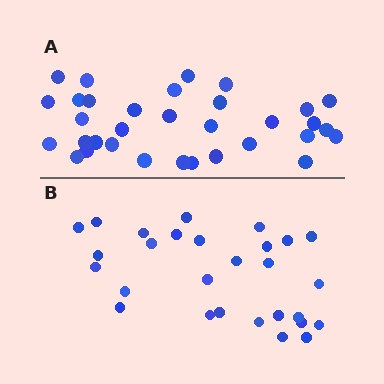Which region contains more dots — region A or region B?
Region A (the top region) has more dots.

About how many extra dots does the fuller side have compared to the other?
Region A has about 5 more dots than region B.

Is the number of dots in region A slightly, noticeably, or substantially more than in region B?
Region A has only slightly more — the two regions are fairly close. The ratio is roughly 1.2 to 1.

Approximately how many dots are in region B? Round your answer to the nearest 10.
About 30 dots. (The exact count is 28, which rounds to 30.)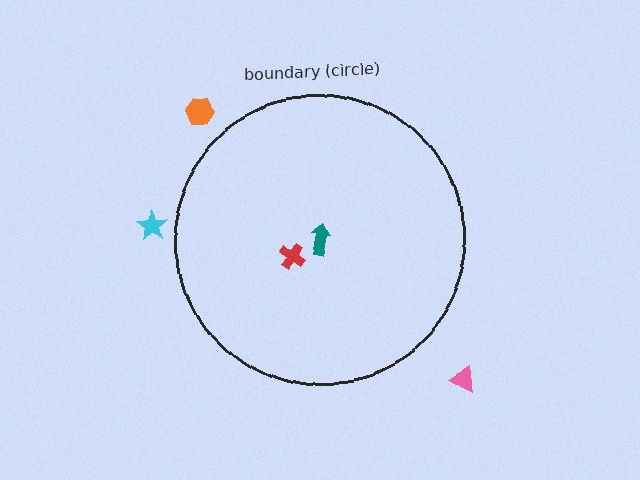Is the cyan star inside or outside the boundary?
Outside.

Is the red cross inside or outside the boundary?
Inside.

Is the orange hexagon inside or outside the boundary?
Outside.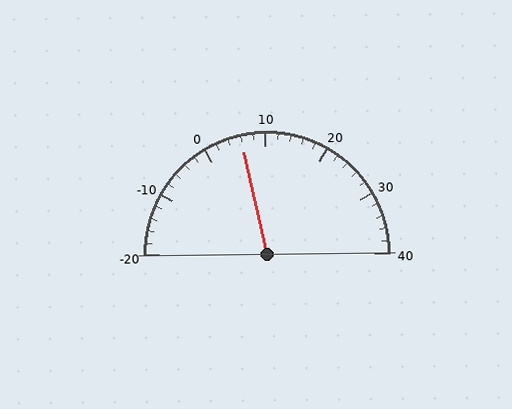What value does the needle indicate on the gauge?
The needle indicates approximately 6.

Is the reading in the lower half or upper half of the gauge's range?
The reading is in the lower half of the range (-20 to 40).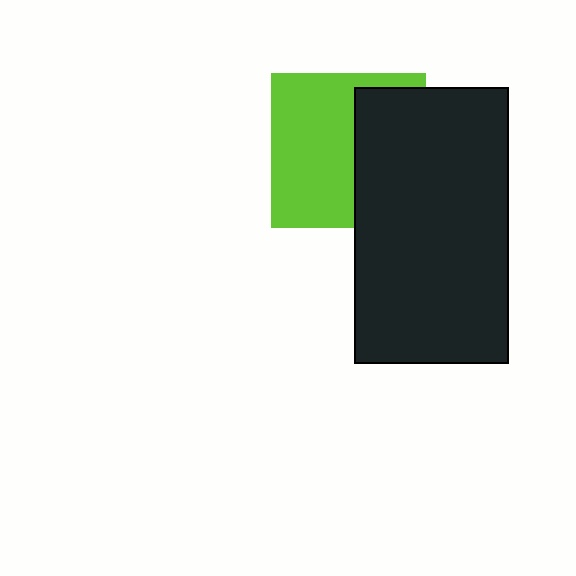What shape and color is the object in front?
The object in front is a black rectangle.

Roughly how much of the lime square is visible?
About half of it is visible (roughly 57%).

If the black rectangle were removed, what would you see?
You would see the complete lime square.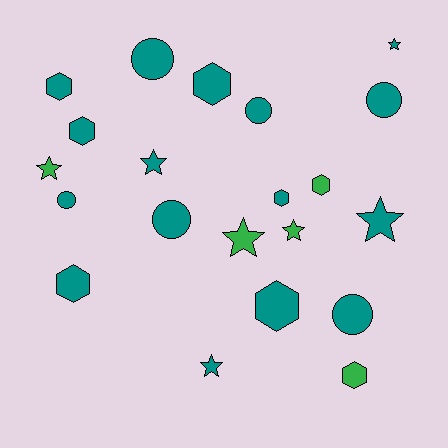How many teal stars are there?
There are 4 teal stars.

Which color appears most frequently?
Teal, with 16 objects.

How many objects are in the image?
There are 21 objects.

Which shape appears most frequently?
Hexagon, with 8 objects.